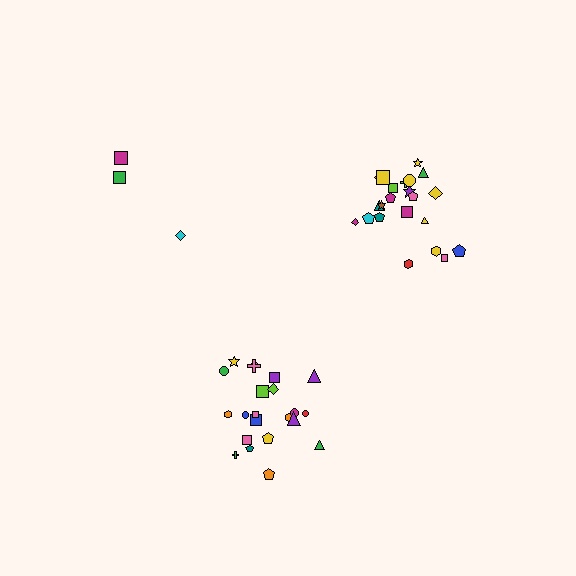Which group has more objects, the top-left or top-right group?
The top-right group.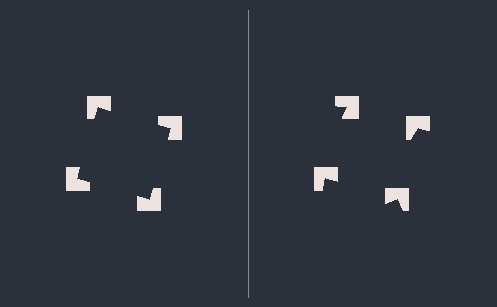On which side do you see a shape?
An illusory square appears on the left side. On the right side the wedge cuts are rotated, so no coherent shape forms.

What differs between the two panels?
The notched squares are positioned identically on both sides; only the wedge orientations differ. On the left they align to a square; on the right they are misaligned.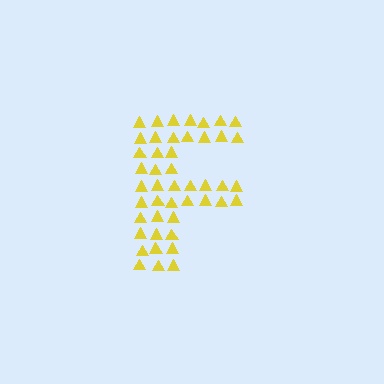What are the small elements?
The small elements are triangles.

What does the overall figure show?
The overall figure shows the letter F.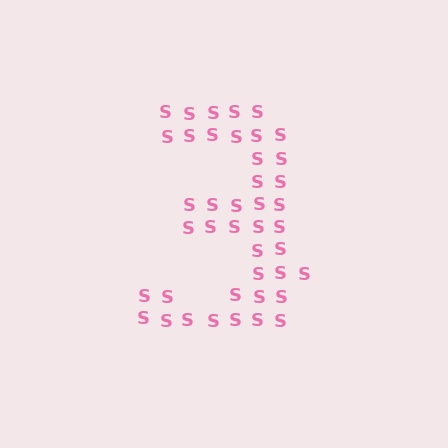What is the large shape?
The large shape is the digit 3.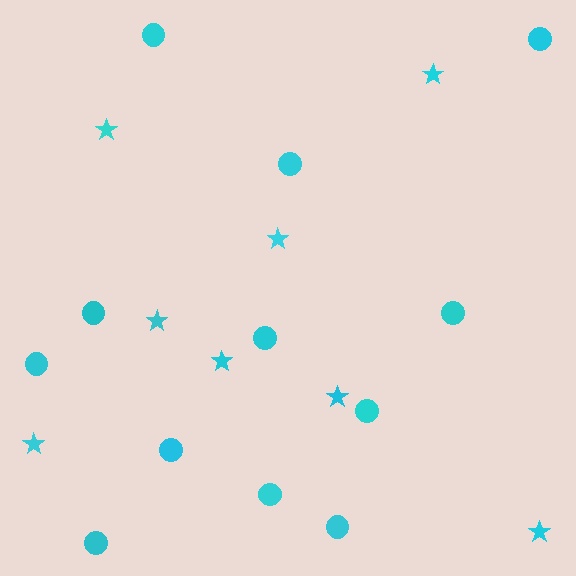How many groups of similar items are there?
There are 2 groups: one group of stars (8) and one group of circles (12).